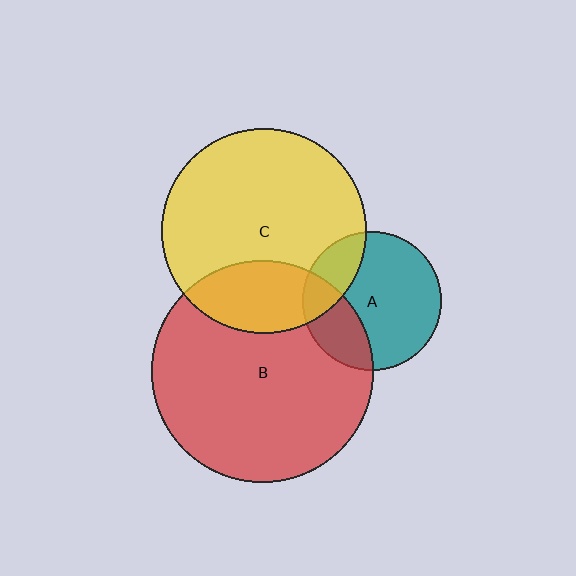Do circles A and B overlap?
Yes.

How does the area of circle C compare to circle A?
Approximately 2.2 times.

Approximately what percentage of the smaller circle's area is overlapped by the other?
Approximately 25%.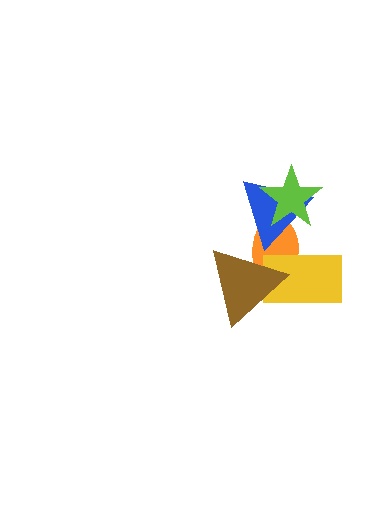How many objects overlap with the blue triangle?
2 objects overlap with the blue triangle.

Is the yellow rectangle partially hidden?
Yes, it is partially covered by another shape.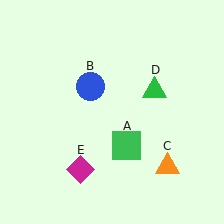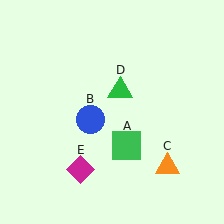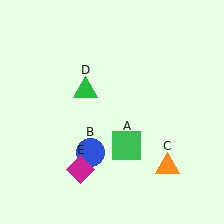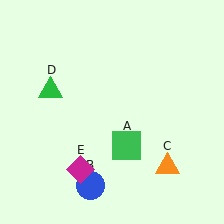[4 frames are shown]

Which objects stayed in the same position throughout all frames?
Green square (object A) and orange triangle (object C) and magenta diamond (object E) remained stationary.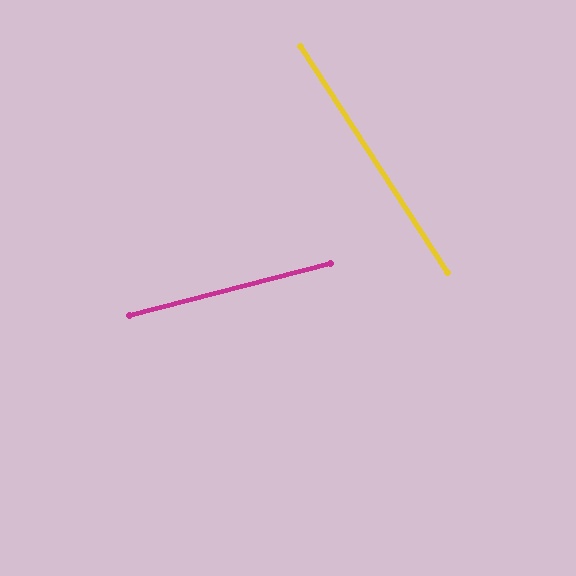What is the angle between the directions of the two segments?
Approximately 71 degrees.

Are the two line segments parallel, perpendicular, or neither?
Neither parallel nor perpendicular — they differ by about 71°.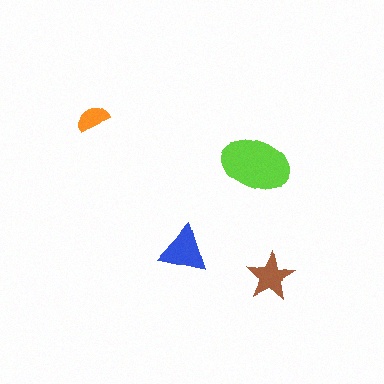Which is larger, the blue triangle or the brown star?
The blue triangle.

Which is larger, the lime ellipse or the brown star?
The lime ellipse.